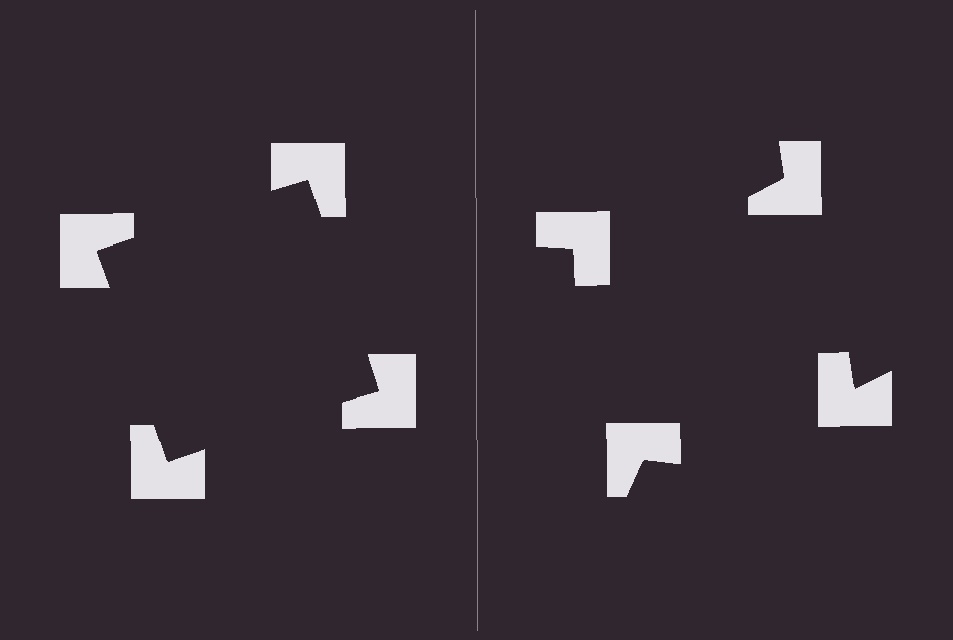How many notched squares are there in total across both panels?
8 — 4 on each side.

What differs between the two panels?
The notched squares are positioned identically on both sides; only the wedge orientations differ. On the left they align to a square; on the right they are misaligned.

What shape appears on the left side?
An illusory square.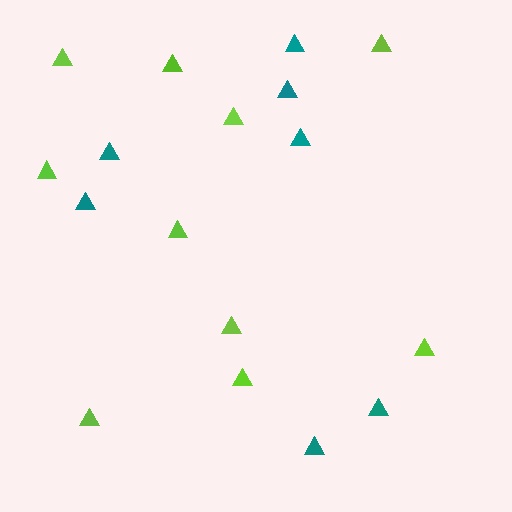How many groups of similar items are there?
There are 2 groups: one group of teal triangles (7) and one group of lime triangles (10).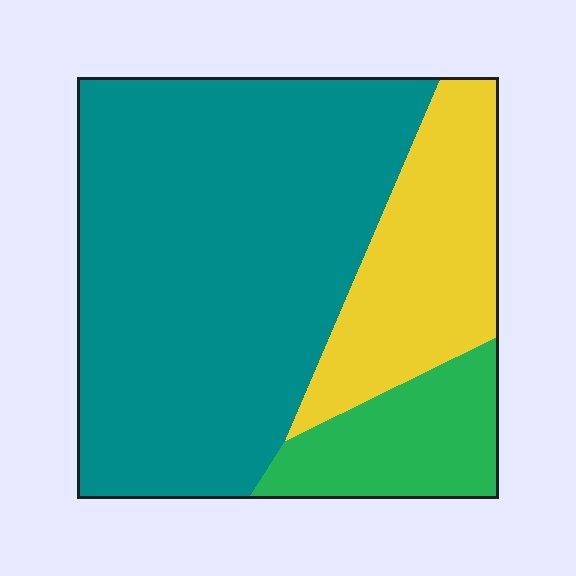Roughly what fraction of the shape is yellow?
Yellow takes up about one fifth (1/5) of the shape.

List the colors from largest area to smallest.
From largest to smallest: teal, yellow, green.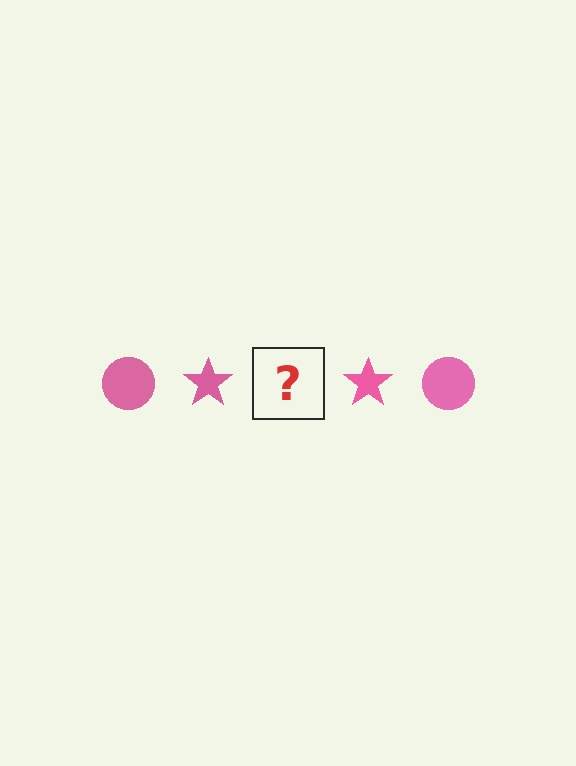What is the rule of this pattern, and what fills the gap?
The rule is that the pattern cycles through circle, star shapes in pink. The gap should be filled with a pink circle.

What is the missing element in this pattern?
The missing element is a pink circle.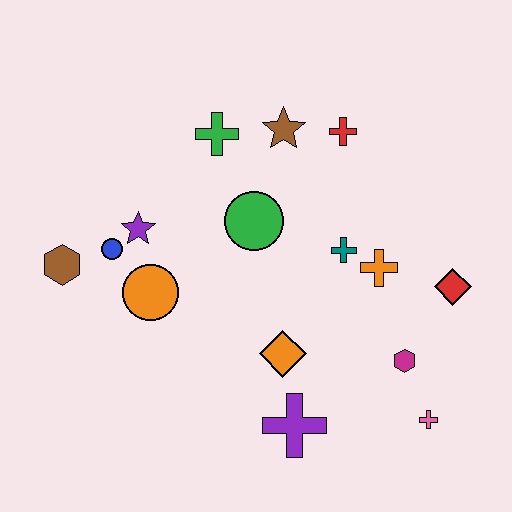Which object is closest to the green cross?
The brown star is closest to the green cross.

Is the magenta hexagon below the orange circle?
Yes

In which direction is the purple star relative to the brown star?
The purple star is to the left of the brown star.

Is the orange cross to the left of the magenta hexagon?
Yes